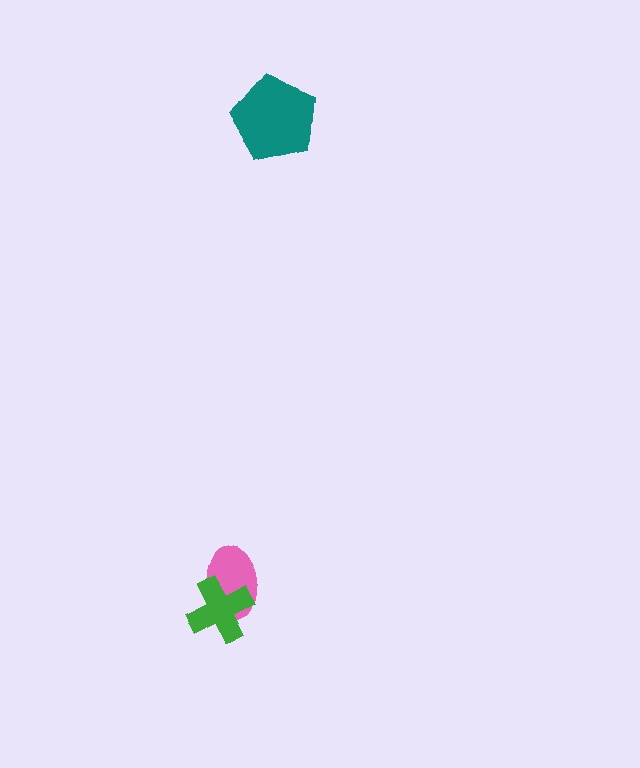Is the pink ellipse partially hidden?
Yes, it is partially covered by another shape.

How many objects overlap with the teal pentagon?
0 objects overlap with the teal pentagon.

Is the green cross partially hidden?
No, no other shape covers it.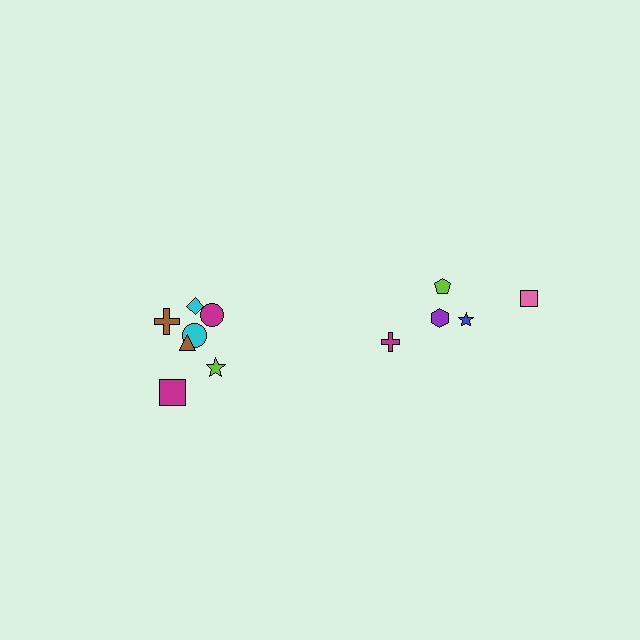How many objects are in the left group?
There are 7 objects.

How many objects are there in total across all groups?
There are 12 objects.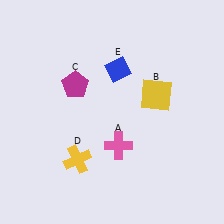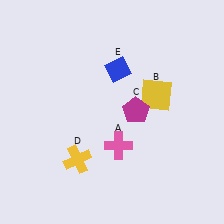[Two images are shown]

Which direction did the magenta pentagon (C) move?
The magenta pentagon (C) moved right.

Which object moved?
The magenta pentagon (C) moved right.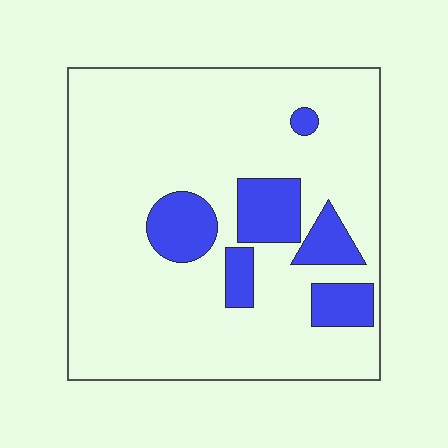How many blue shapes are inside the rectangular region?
6.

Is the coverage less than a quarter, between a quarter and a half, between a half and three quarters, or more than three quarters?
Less than a quarter.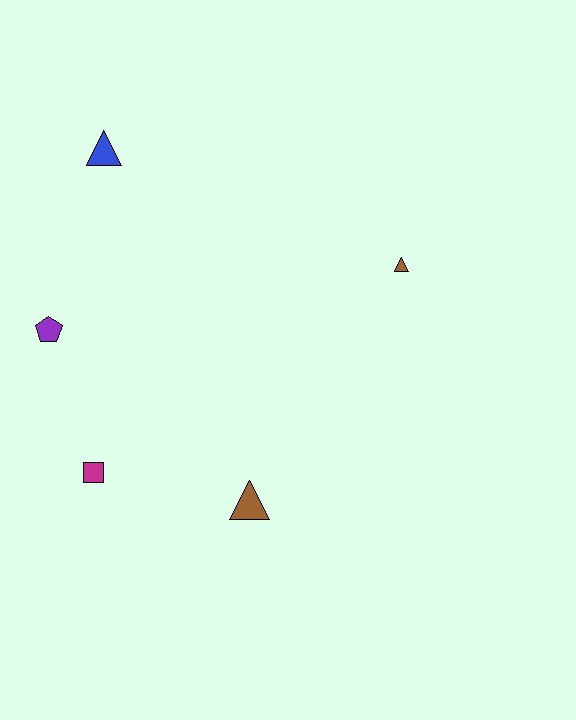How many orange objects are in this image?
There are no orange objects.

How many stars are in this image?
There are no stars.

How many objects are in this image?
There are 5 objects.